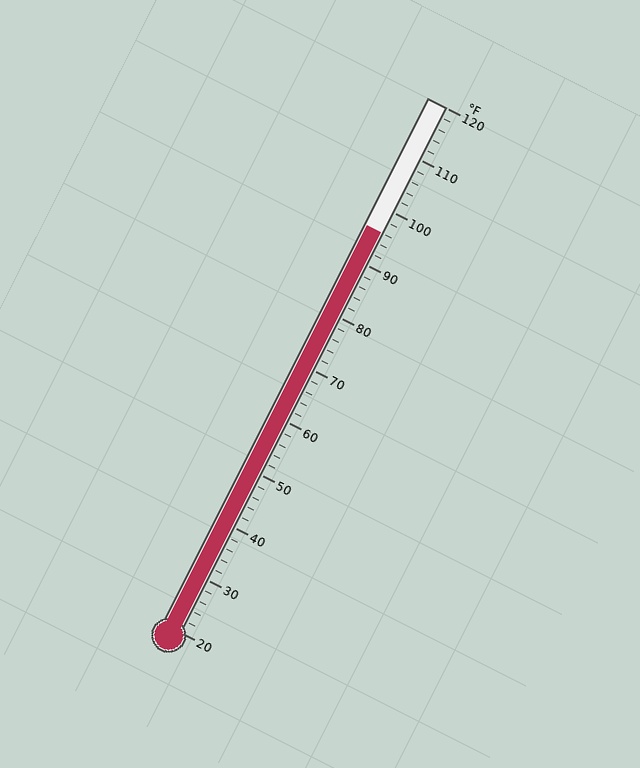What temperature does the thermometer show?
The thermometer shows approximately 96°F.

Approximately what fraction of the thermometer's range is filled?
The thermometer is filled to approximately 75% of its range.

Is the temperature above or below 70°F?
The temperature is above 70°F.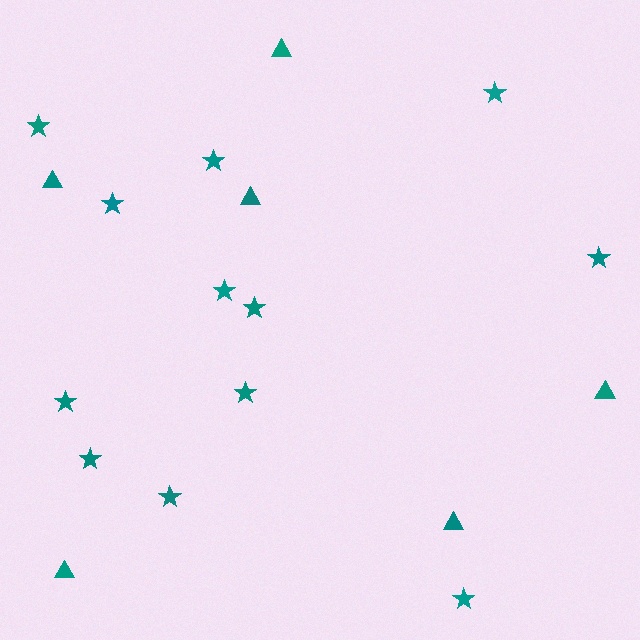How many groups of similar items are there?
There are 2 groups: one group of stars (12) and one group of triangles (6).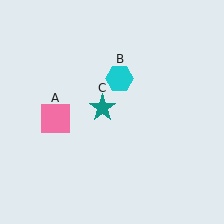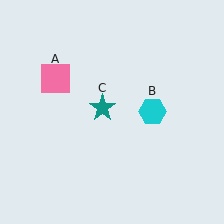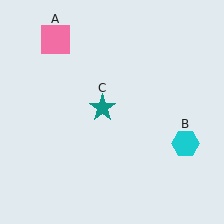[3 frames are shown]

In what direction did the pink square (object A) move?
The pink square (object A) moved up.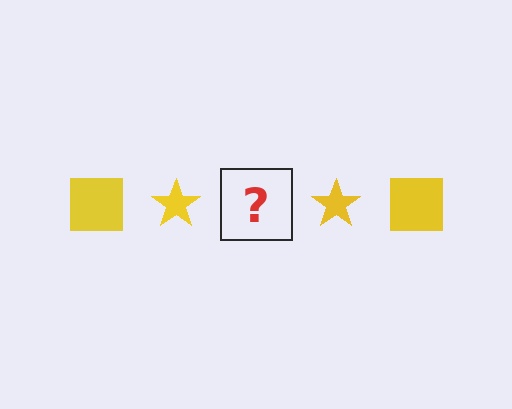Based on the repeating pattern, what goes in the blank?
The blank should be a yellow square.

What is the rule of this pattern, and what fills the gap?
The rule is that the pattern cycles through square, star shapes in yellow. The gap should be filled with a yellow square.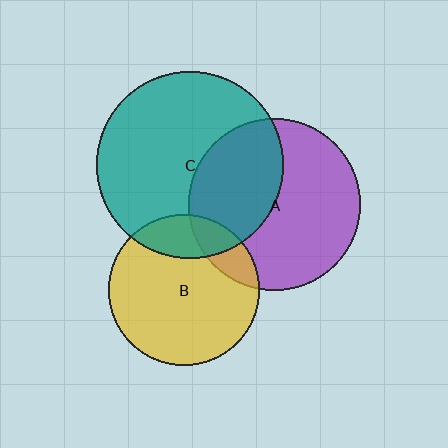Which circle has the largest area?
Circle C (teal).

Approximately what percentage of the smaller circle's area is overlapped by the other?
Approximately 20%.